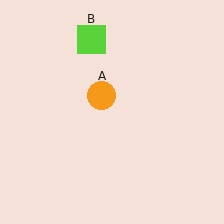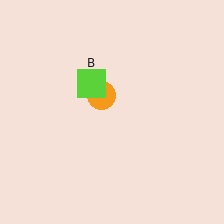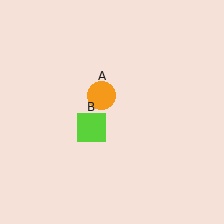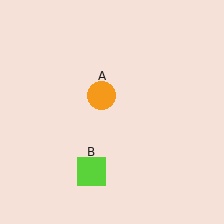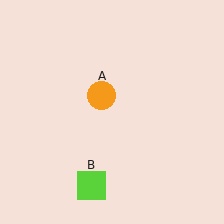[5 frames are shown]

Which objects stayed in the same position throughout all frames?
Orange circle (object A) remained stationary.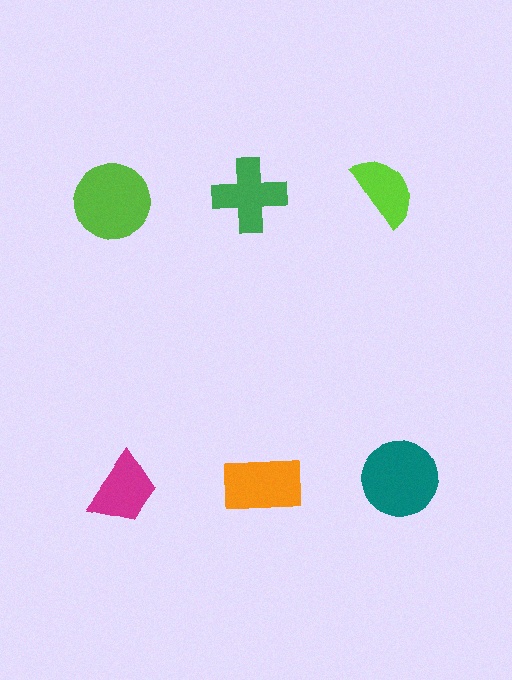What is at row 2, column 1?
A magenta trapezoid.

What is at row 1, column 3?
A lime semicircle.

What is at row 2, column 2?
An orange rectangle.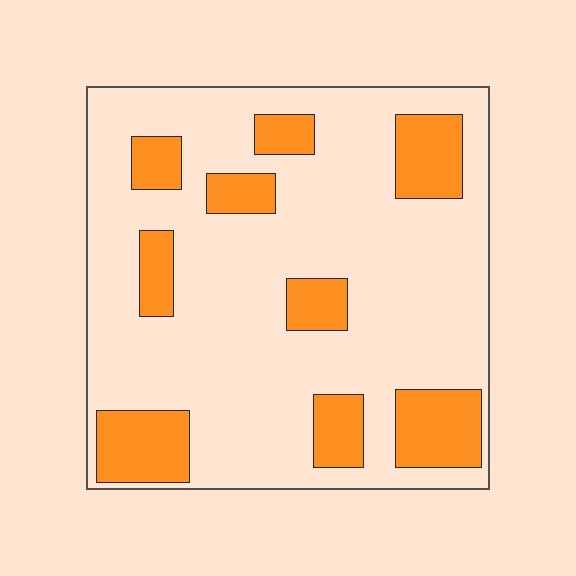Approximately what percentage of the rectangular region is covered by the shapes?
Approximately 25%.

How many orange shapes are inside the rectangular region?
9.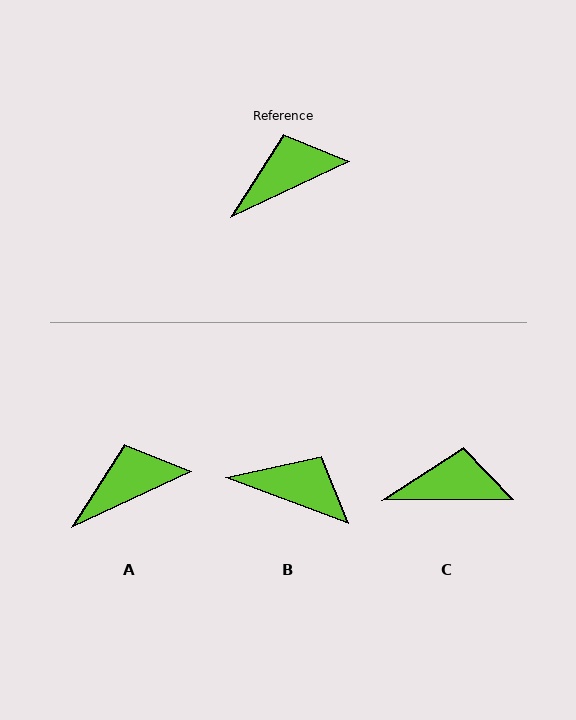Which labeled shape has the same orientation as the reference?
A.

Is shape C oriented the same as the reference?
No, it is off by about 24 degrees.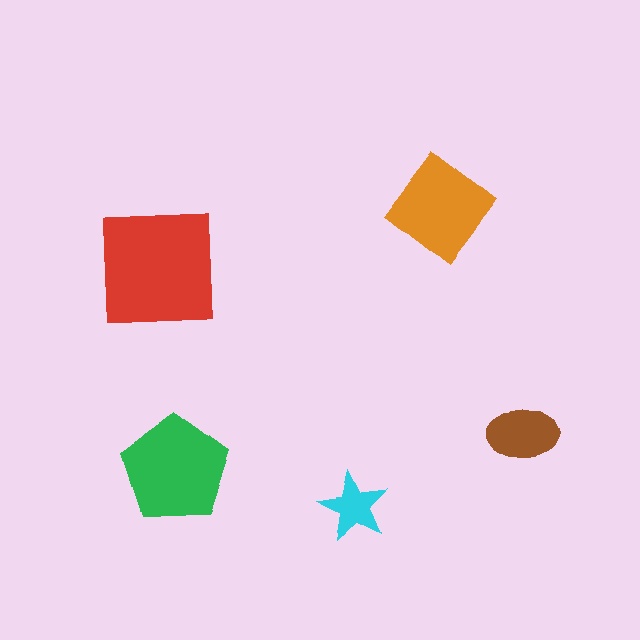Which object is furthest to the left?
The red square is leftmost.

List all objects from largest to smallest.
The red square, the green pentagon, the orange diamond, the brown ellipse, the cyan star.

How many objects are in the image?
There are 5 objects in the image.